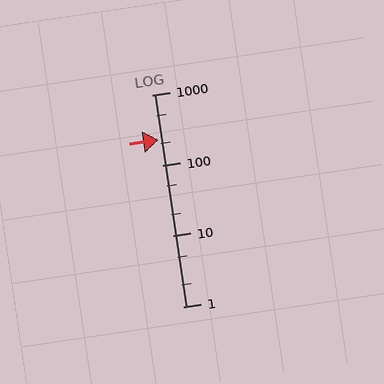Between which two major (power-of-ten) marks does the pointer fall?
The pointer is between 100 and 1000.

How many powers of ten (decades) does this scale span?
The scale spans 3 decades, from 1 to 1000.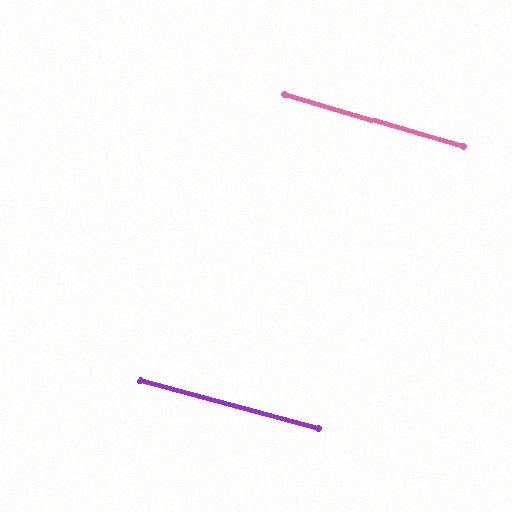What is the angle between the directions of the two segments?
Approximately 1 degree.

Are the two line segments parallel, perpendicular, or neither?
Parallel — their directions differ by only 1.5°.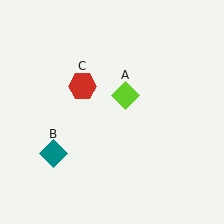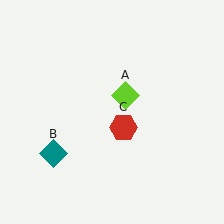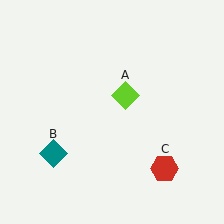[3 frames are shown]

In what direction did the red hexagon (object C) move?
The red hexagon (object C) moved down and to the right.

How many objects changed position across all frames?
1 object changed position: red hexagon (object C).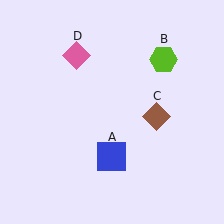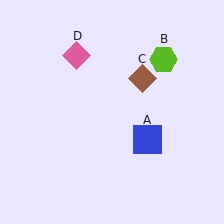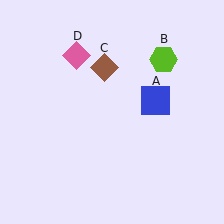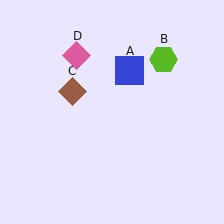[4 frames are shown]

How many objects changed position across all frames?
2 objects changed position: blue square (object A), brown diamond (object C).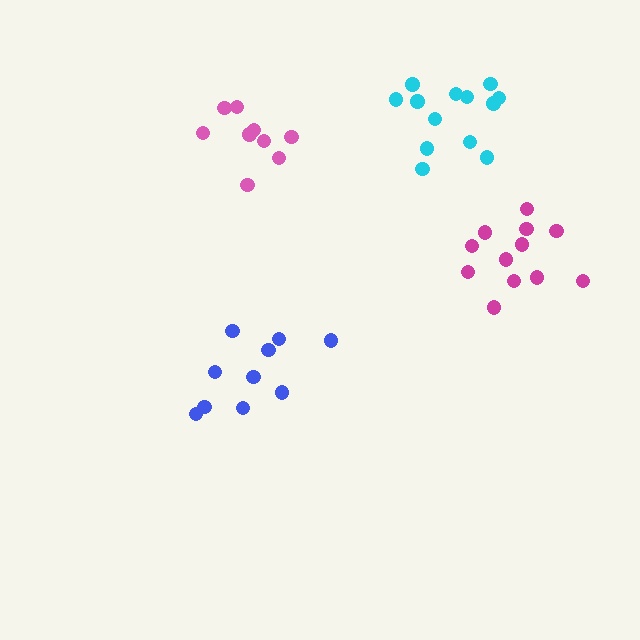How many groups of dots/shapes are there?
There are 4 groups.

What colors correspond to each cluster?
The clusters are colored: magenta, blue, pink, cyan.